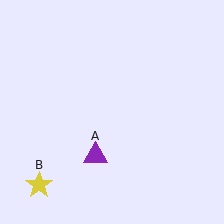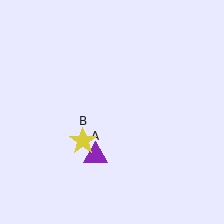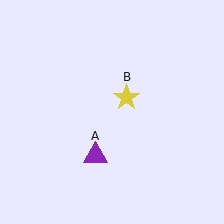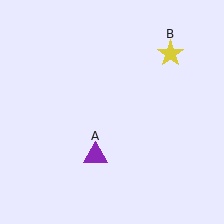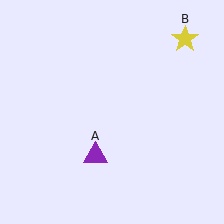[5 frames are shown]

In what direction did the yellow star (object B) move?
The yellow star (object B) moved up and to the right.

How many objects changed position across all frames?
1 object changed position: yellow star (object B).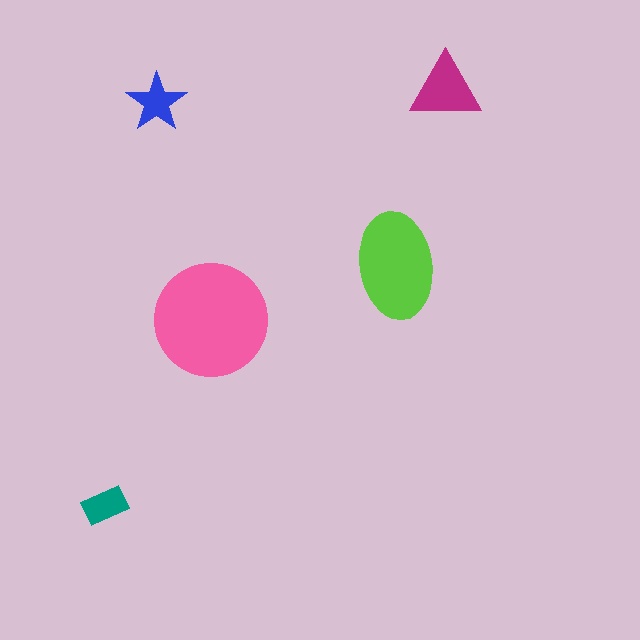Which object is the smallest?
The teal rectangle.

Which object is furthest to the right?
The magenta triangle is rightmost.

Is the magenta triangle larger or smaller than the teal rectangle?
Larger.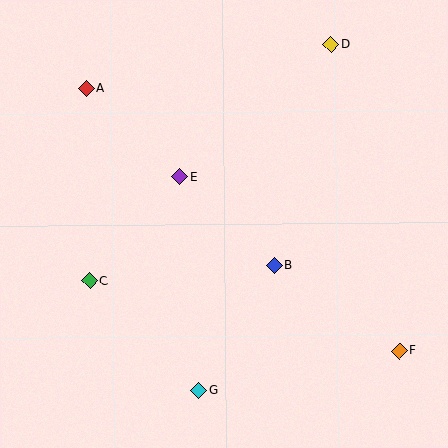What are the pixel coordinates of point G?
Point G is at (199, 390).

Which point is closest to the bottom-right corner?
Point F is closest to the bottom-right corner.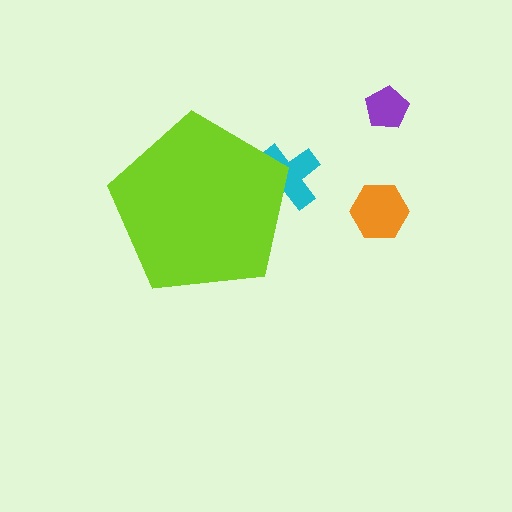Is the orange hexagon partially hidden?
No, the orange hexagon is fully visible.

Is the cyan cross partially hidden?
Yes, the cyan cross is partially hidden behind the lime pentagon.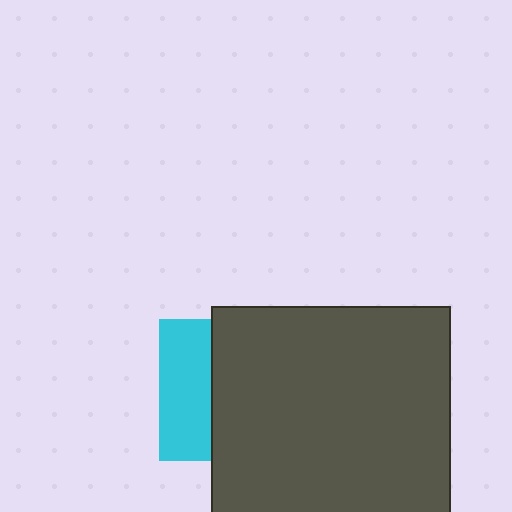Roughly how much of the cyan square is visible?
A small part of it is visible (roughly 37%).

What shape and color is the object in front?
The object in front is a dark gray rectangle.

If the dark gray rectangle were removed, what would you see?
You would see the complete cyan square.